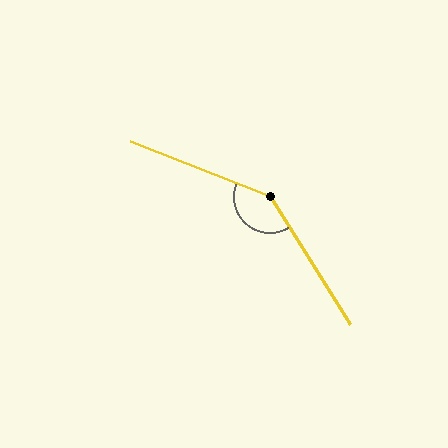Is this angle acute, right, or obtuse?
It is obtuse.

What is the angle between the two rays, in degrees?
Approximately 144 degrees.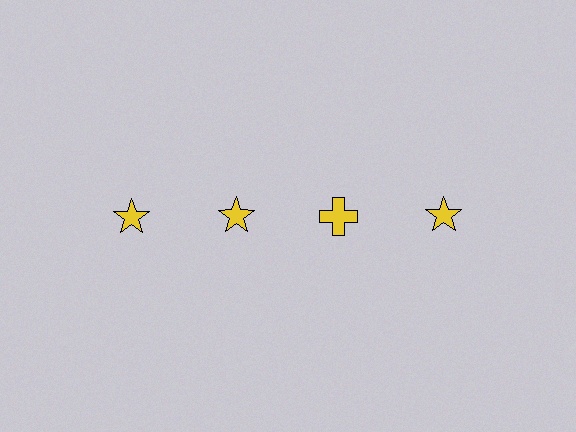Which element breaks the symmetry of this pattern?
The yellow cross in the top row, center column breaks the symmetry. All other shapes are yellow stars.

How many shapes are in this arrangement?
There are 4 shapes arranged in a grid pattern.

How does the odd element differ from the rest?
It has a different shape: cross instead of star.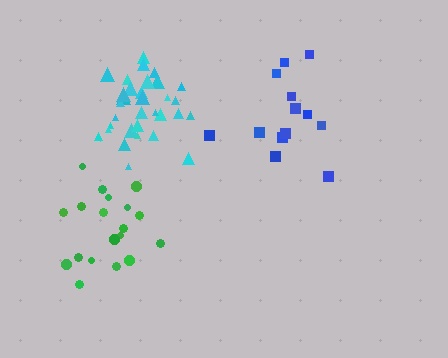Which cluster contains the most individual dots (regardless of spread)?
Cyan (32).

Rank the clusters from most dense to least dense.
cyan, green, blue.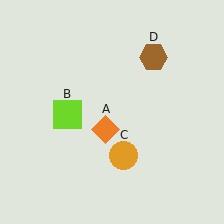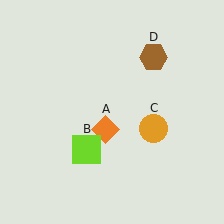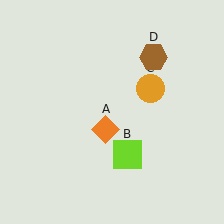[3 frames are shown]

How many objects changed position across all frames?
2 objects changed position: lime square (object B), orange circle (object C).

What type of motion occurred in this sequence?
The lime square (object B), orange circle (object C) rotated counterclockwise around the center of the scene.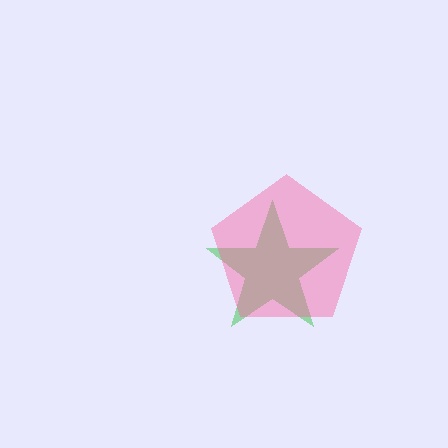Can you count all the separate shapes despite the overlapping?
Yes, there are 2 separate shapes.